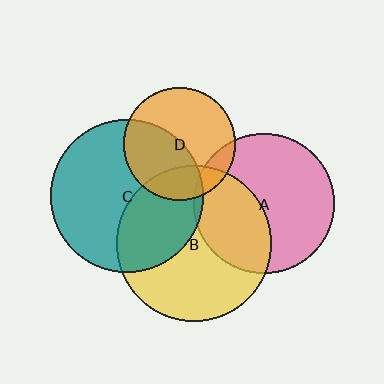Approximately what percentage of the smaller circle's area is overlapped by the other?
Approximately 5%.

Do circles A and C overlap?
Yes.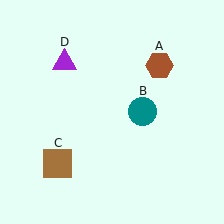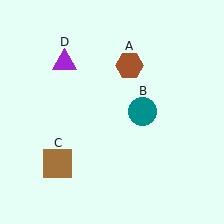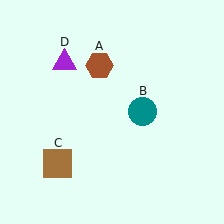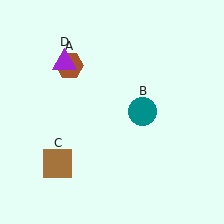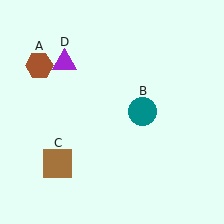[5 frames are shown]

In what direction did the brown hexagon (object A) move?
The brown hexagon (object A) moved left.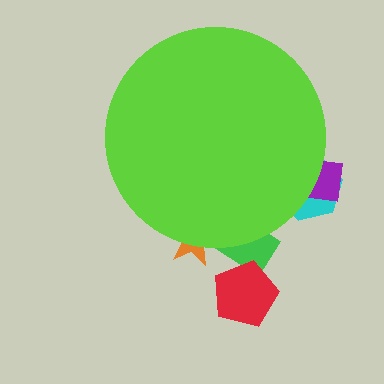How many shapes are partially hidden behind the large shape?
4 shapes are partially hidden.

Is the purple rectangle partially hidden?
Yes, the purple rectangle is partially hidden behind the lime circle.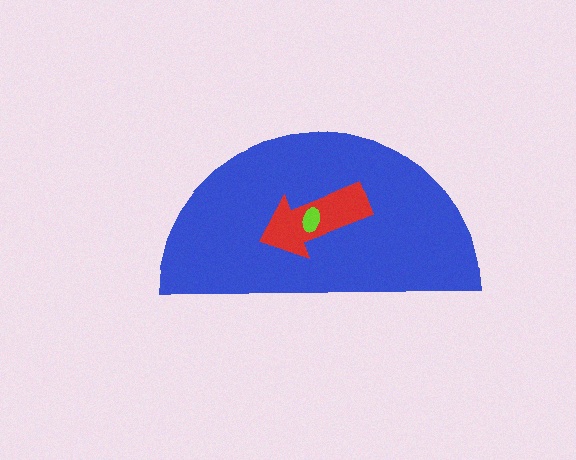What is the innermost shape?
The lime ellipse.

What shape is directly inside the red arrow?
The lime ellipse.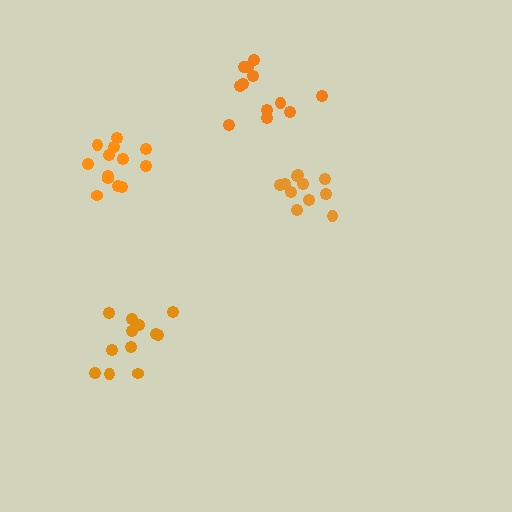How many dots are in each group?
Group 1: 11 dots, Group 2: 13 dots, Group 3: 12 dots, Group 4: 12 dots (48 total).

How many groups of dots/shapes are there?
There are 4 groups.